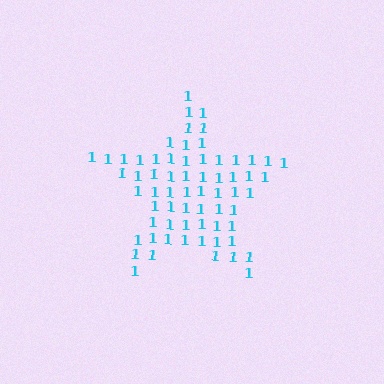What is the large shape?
The large shape is a star.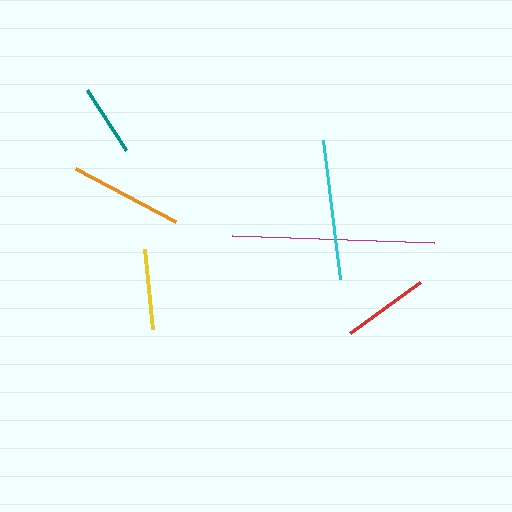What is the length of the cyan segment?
The cyan segment is approximately 140 pixels long.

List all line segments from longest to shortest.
From longest to shortest: magenta, cyan, orange, red, yellow, teal.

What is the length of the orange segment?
The orange segment is approximately 114 pixels long.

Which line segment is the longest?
The magenta line is the longest at approximately 202 pixels.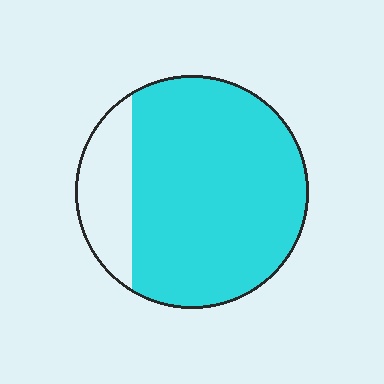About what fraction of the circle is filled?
About four fifths (4/5).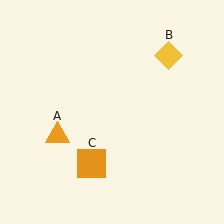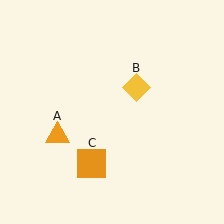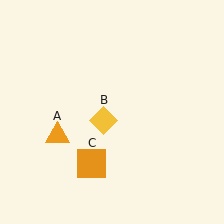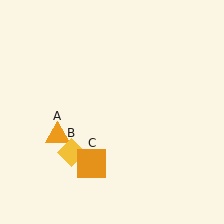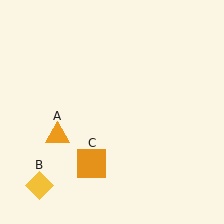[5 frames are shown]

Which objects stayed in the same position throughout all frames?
Orange triangle (object A) and orange square (object C) remained stationary.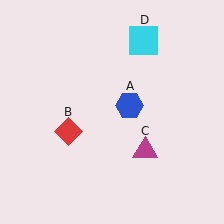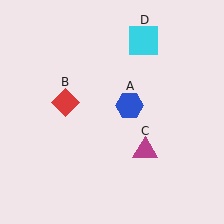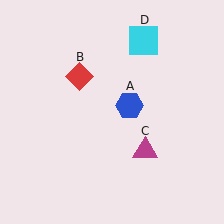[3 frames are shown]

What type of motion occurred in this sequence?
The red diamond (object B) rotated clockwise around the center of the scene.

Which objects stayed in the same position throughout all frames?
Blue hexagon (object A) and magenta triangle (object C) and cyan square (object D) remained stationary.